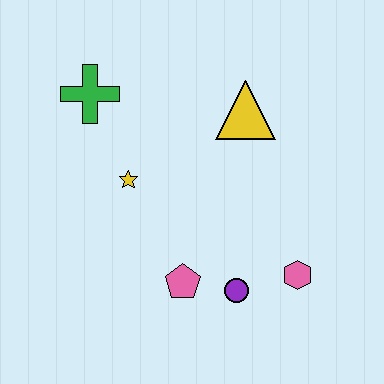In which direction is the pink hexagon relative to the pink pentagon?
The pink hexagon is to the right of the pink pentagon.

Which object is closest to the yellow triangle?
The yellow star is closest to the yellow triangle.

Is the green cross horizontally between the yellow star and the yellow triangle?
No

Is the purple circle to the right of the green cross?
Yes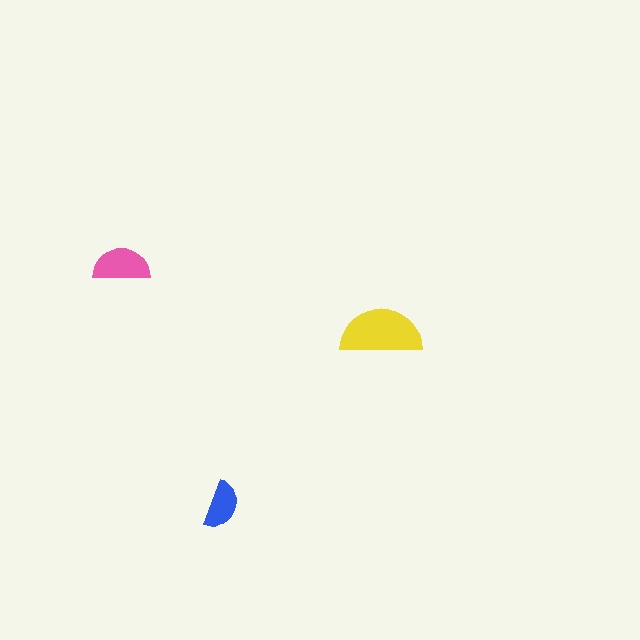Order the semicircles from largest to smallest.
the yellow one, the pink one, the blue one.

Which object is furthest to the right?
The yellow semicircle is rightmost.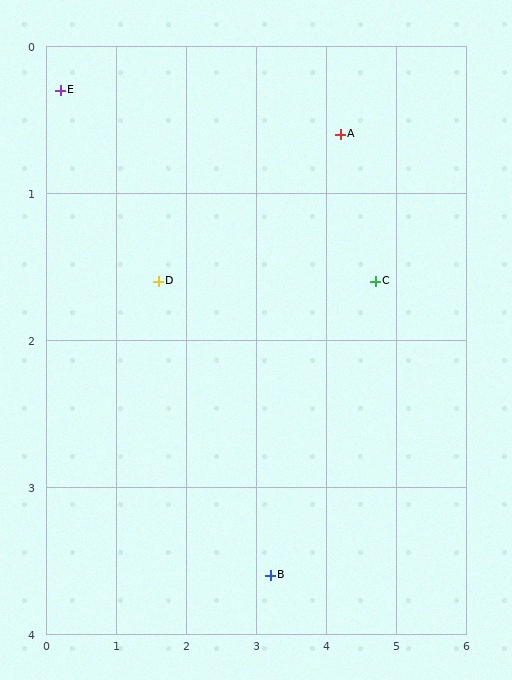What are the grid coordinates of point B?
Point B is at approximately (3.2, 3.6).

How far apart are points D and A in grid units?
Points D and A are about 2.8 grid units apart.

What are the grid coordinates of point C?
Point C is at approximately (4.7, 1.6).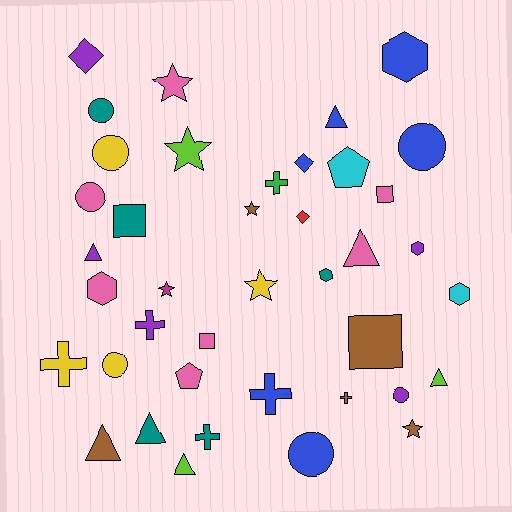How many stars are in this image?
There are 6 stars.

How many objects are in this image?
There are 40 objects.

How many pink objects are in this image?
There are 7 pink objects.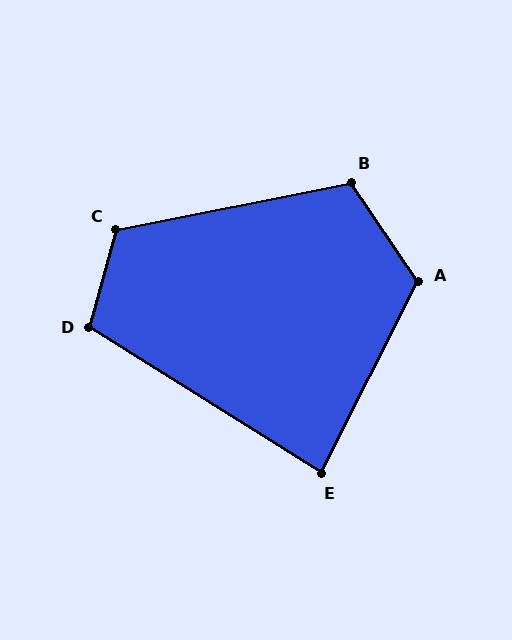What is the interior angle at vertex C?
Approximately 116 degrees (obtuse).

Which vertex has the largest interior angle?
A, at approximately 119 degrees.